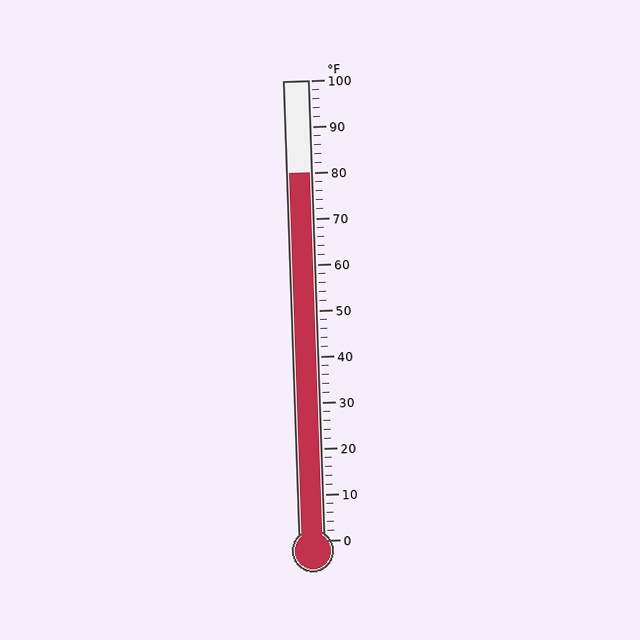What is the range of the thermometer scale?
The thermometer scale ranges from 0°F to 100°F.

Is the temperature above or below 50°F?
The temperature is above 50°F.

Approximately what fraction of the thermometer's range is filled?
The thermometer is filled to approximately 80% of its range.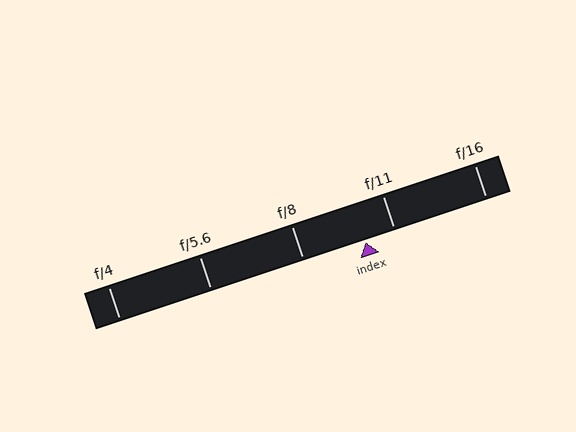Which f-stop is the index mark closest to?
The index mark is closest to f/11.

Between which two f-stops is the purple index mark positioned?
The index mark is between f/8 and f/11.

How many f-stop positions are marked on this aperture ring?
There are 5 f-stop positions marked.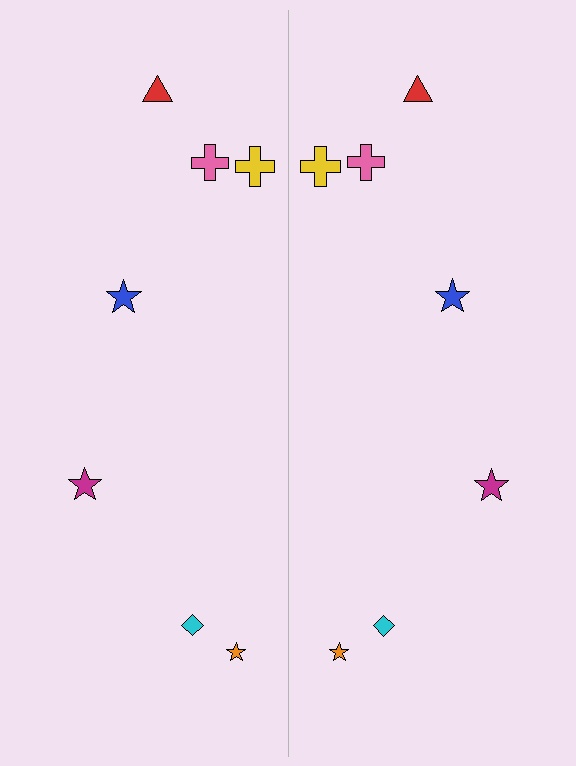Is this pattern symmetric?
Yes, this pattern has bilateral (reflection) symmetry.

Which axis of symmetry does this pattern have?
The pattern has a vertical axis of symmetry running through the center of the image.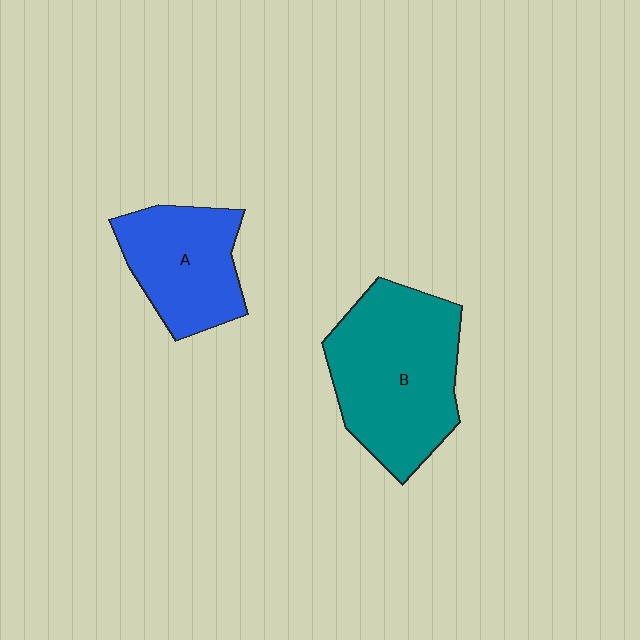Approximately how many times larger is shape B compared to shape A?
Approximately 1.5 times.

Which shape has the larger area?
Shape B (teal).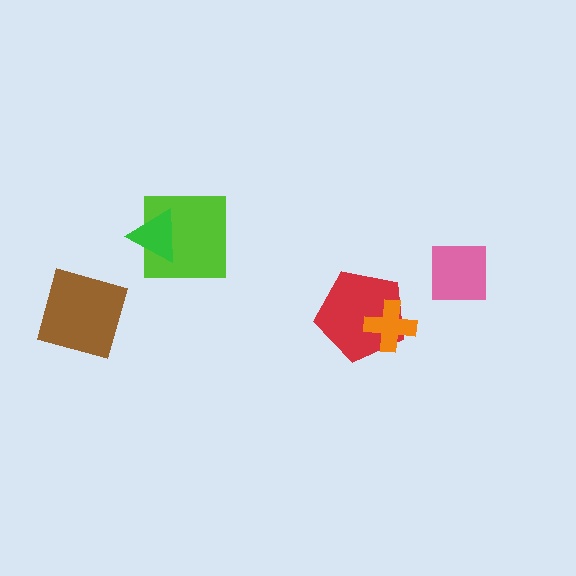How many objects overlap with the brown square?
0 objects overlap with the brown square.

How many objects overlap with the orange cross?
1 object overlaps with the orange cross.